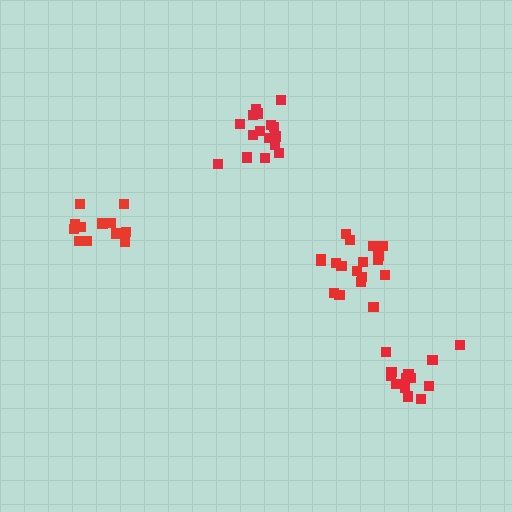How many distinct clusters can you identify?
There are 4 distinct clusters.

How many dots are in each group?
Group 1: 13 dots, Group 2: 16 dots, Group 3: 18 dots, Group 4: 15 dots (62 total).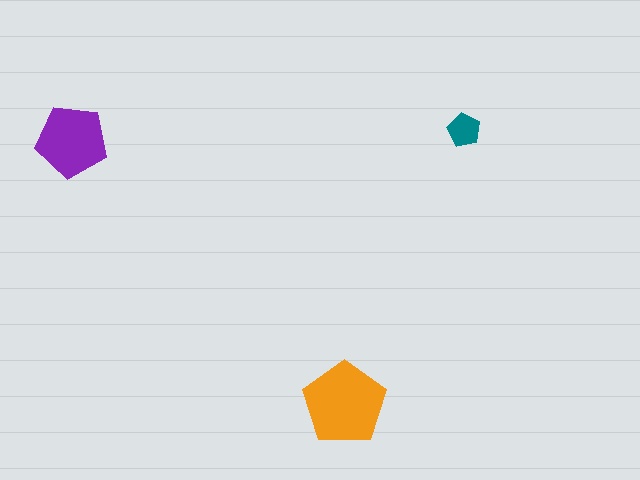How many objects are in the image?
There are 3 objects in the image.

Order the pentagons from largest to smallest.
the orange one, the purple one, the teal one.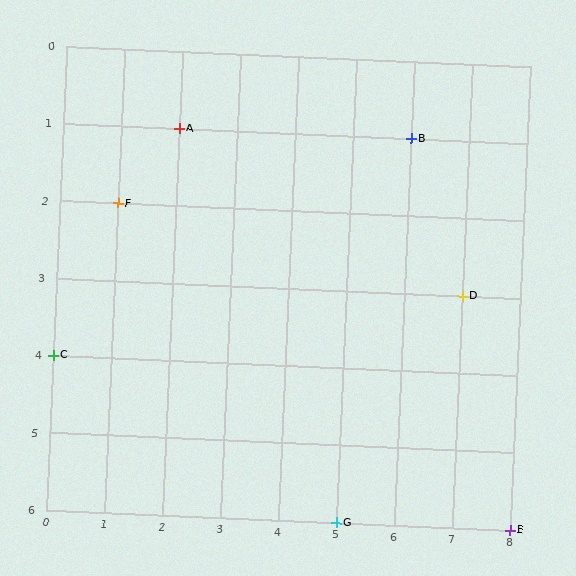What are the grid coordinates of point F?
Point F is at grid coordinates (1, 2).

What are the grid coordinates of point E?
Point E is at grid coordinates (8, 6).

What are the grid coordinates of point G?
Point G is at grid coordinates (5, 6).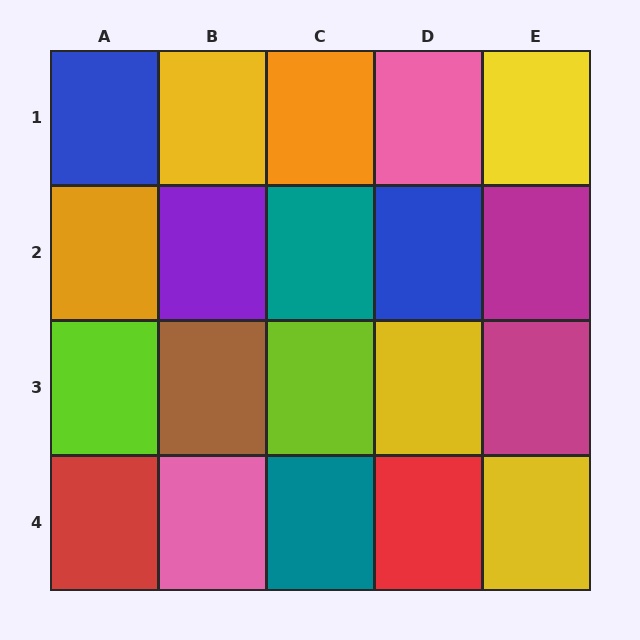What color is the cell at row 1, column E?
Yellow.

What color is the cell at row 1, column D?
Pink.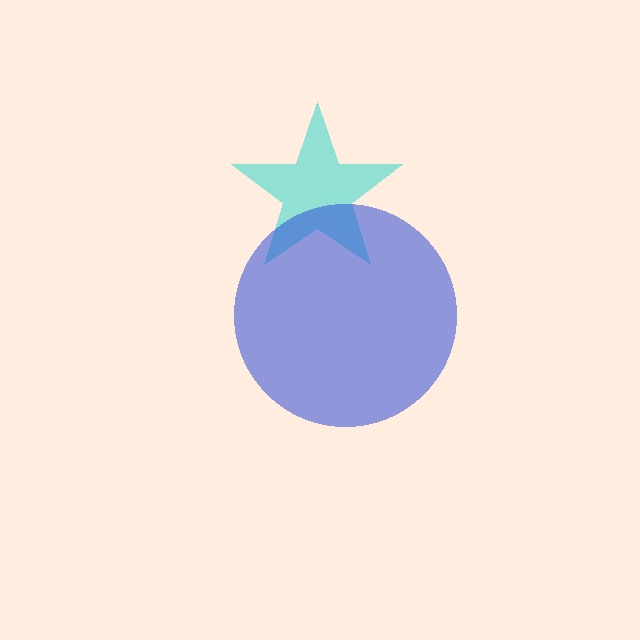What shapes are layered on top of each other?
The layered shapes are: a cyan star, a blue circle.